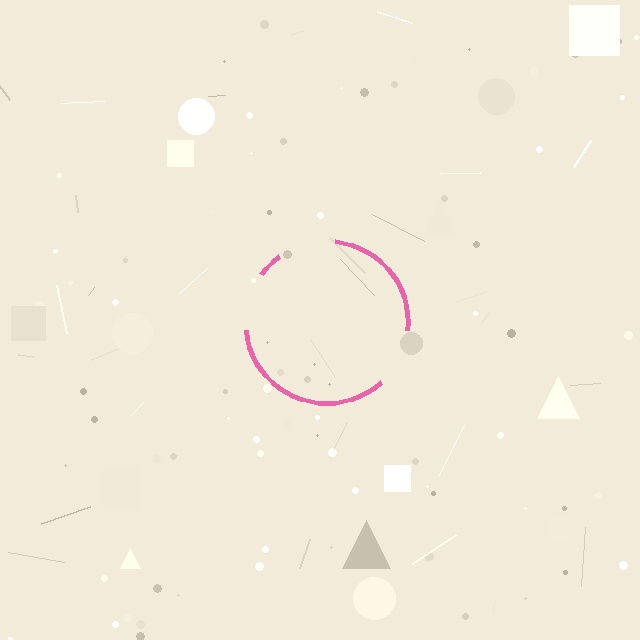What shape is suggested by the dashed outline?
The dashed outline suggests a circle.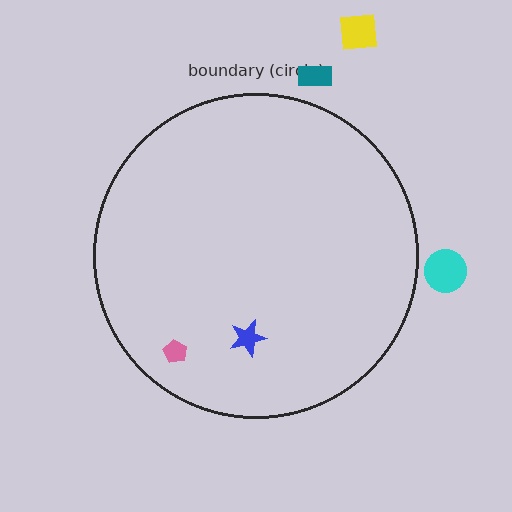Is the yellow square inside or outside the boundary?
Outside.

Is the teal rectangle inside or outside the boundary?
Outside.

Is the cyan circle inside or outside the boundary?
Outside.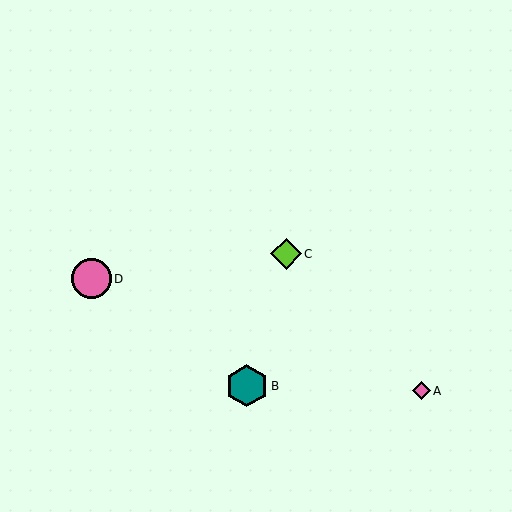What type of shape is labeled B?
Shape B is a teal hexagon.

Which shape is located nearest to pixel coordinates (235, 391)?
The teal hexagon (labeled B) at (247, 386) is nearest to that location.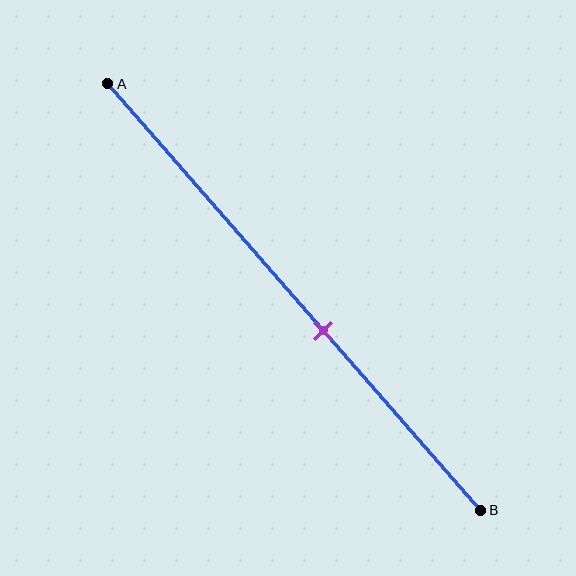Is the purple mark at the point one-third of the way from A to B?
No, the mark is at about 60% from A, not at the 33% one-third point.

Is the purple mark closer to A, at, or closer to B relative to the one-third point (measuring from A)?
The purple mark is closer to point B than the one-third point of segment AB.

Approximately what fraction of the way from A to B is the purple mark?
The purple mark is approximately 60% of the way from A to B.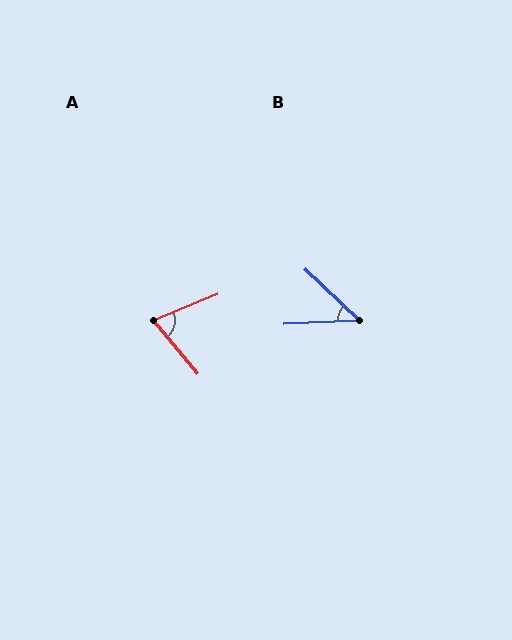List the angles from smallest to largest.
B (46°), A (73°).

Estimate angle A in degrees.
Approximately 73 degrees.